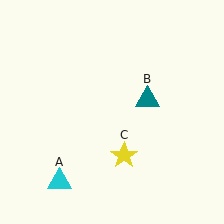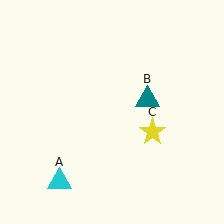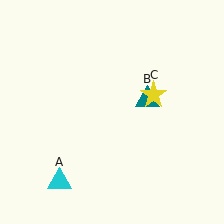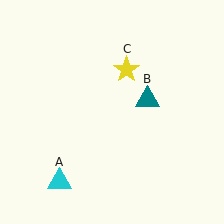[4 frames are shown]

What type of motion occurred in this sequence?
The yellow star (object C) rotated counterclockwise around the center of the scene.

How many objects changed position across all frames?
1 object changed position: yellow star (object C).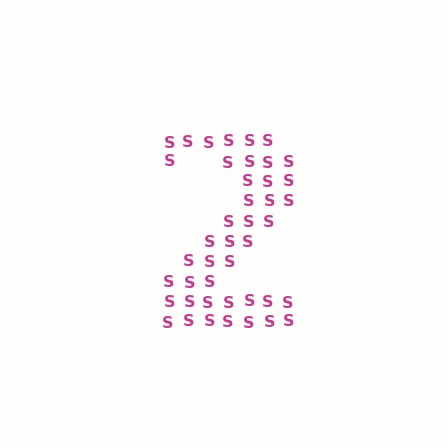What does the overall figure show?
The overall figure shows the digit 2.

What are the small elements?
The small elements are letter S's.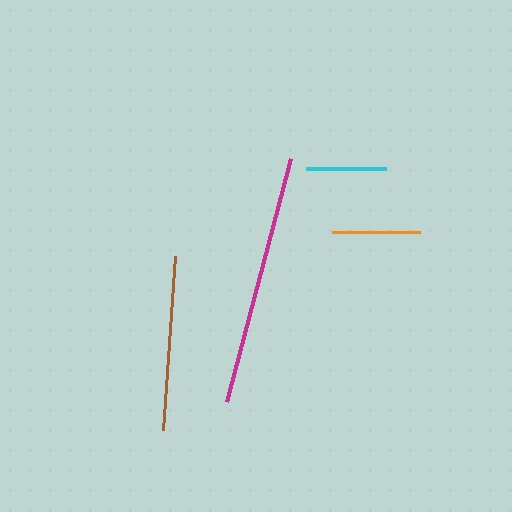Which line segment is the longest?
The magenta line is the longest at approximately 252 pixels.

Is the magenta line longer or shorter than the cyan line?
The magenta line is longer than the cyan line.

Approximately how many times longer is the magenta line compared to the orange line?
The magenta line is approximately 2.9 times the length of the orange line.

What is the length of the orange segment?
The orange segment is approximately 88 pixels long.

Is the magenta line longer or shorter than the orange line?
The magenta line is longer than the orange line.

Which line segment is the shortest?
The cyan line is the shortest at approximately 80 pixels.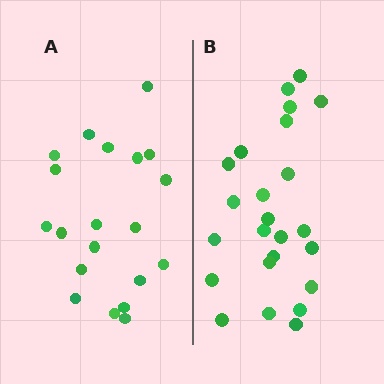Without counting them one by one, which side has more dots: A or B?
Region B (the right region) has more dots.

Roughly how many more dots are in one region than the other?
Region B has about 4 more dots than region A.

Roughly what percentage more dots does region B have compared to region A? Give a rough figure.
About 20% more.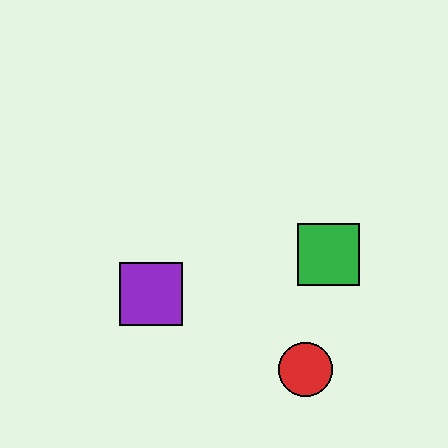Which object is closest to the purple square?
The red circle is closest to the purple square.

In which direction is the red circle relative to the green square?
The red circle is below the green square.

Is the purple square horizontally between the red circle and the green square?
No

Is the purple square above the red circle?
Yes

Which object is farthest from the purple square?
The green square is farthest from the purple square.